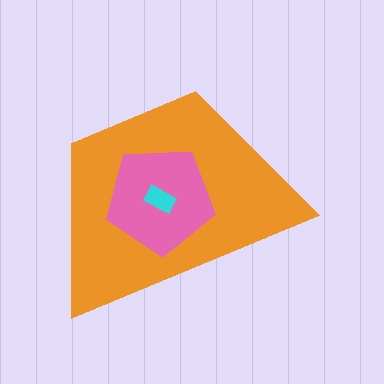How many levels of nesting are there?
3.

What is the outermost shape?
The orange trapezoid.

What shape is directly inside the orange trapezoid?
The pink pentagon.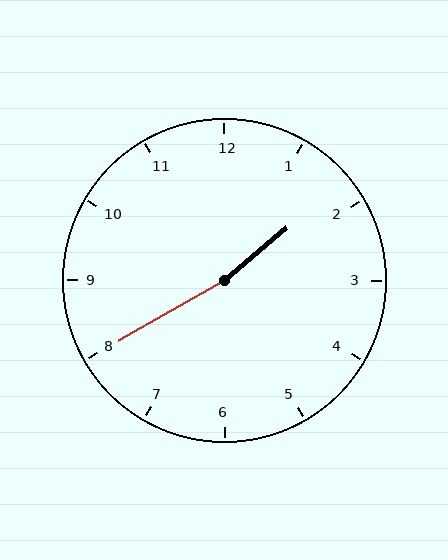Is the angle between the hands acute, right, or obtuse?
It is obtuse.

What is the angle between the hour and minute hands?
Approximately 170 degrees.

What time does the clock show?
1:40.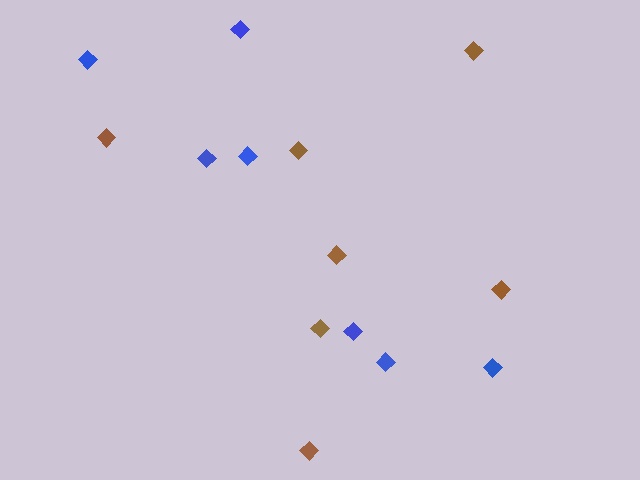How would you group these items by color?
There are 2 groups: one group of brown diamonds (7) and one group of blue diamonds (7).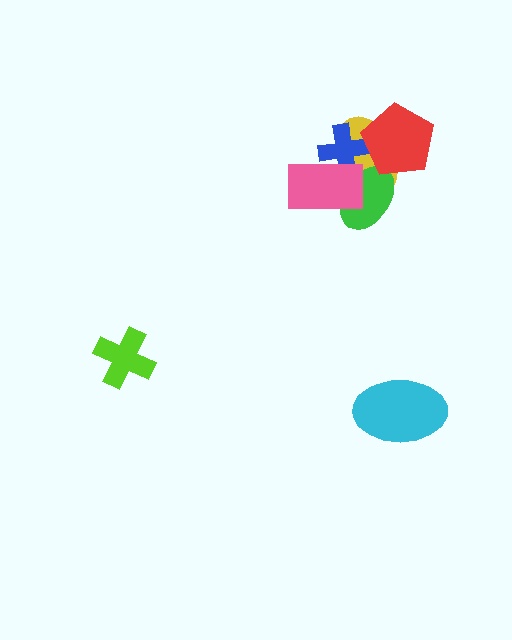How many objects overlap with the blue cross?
4 objects overlap with the blue cross.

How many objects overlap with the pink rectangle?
3 objects overlap with the pink rectangle.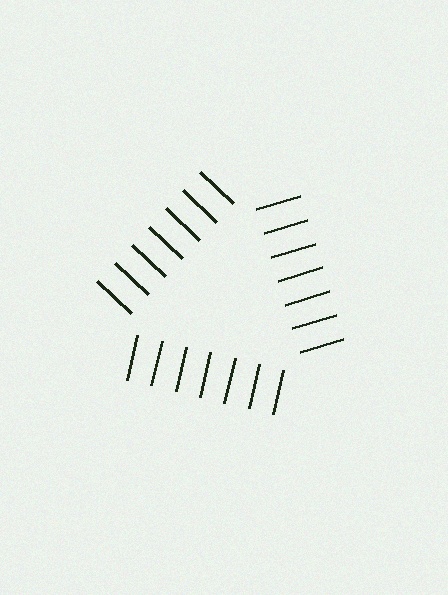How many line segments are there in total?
21 — 7 along each of the 3 edges.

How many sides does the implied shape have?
3 sides — the line-ends trace a triangle.